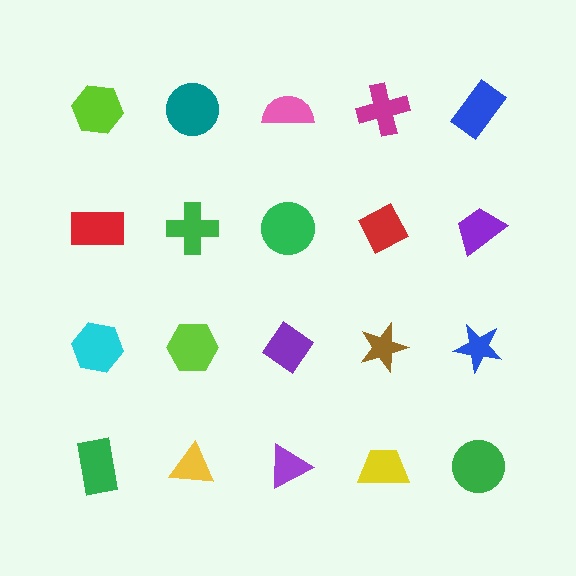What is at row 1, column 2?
A teal circle.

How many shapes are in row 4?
5 shapes.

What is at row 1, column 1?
A lime hexagon.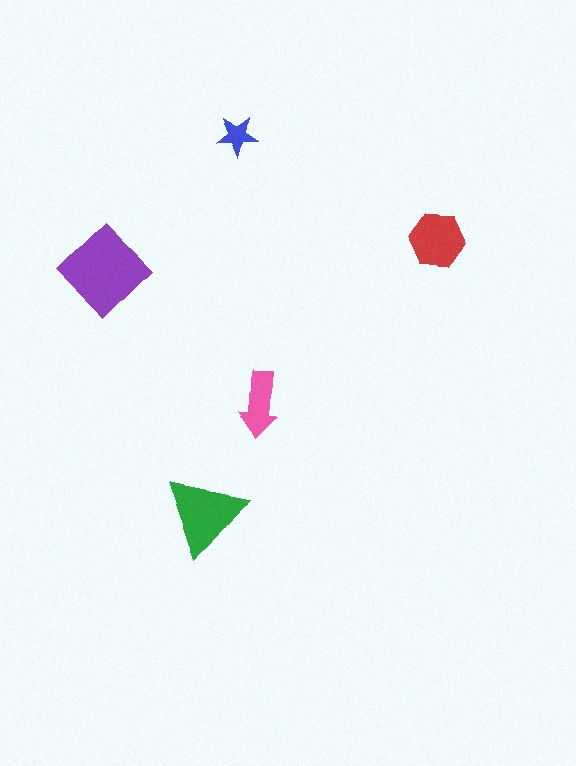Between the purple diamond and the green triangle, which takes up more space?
The purple diamond.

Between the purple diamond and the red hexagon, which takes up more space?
The purple diamond.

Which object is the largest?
The purple diamond.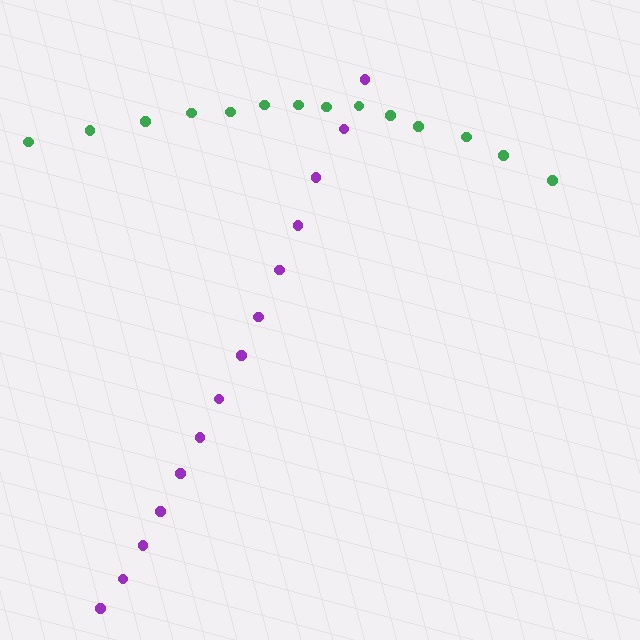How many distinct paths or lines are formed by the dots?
There are 2 distinct paths.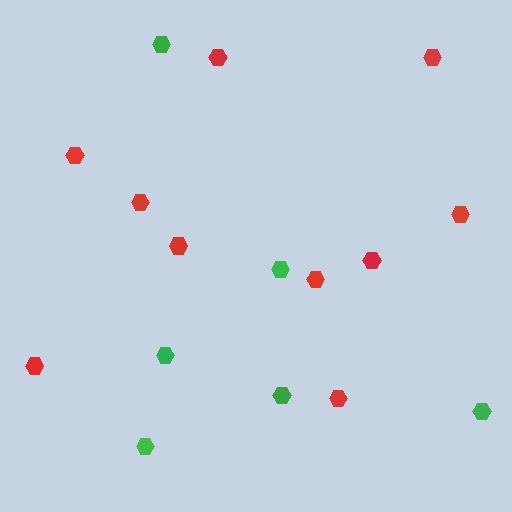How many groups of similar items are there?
There are 2 groups: one group of red hexagons (10) and one group of green hexagons (6).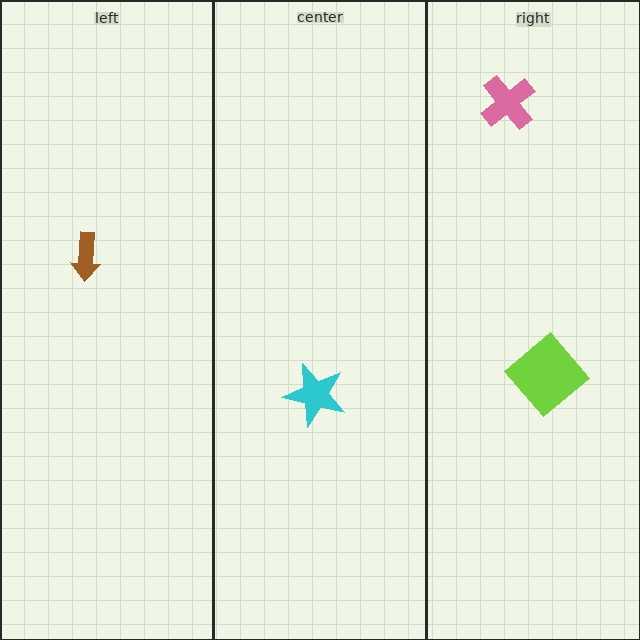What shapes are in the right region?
The pink cross, the lime diamond.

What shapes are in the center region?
The cyan star.